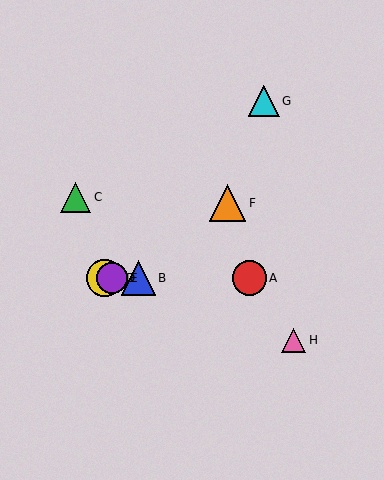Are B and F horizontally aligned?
No, B is at y≈278 and F is at y≈203.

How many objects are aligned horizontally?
4 objects (A, B, D, E) are aligned horizontally.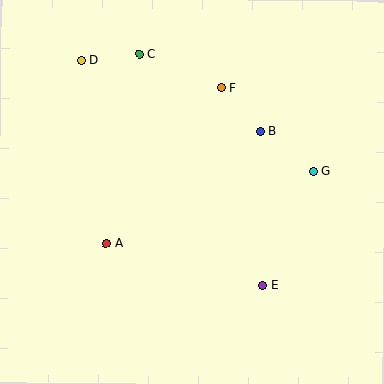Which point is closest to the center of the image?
Point B at (260, 131) is closest to the center.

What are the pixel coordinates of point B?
Point B is at (260, 131).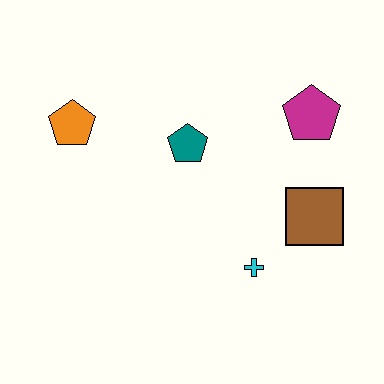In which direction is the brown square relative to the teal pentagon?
The brown square is to the right of the teal pentagon.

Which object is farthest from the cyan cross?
The orange pentagon is farthest from the cyan cross.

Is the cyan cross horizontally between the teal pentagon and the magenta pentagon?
Yes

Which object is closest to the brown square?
The cyan cross is closest to the brown square.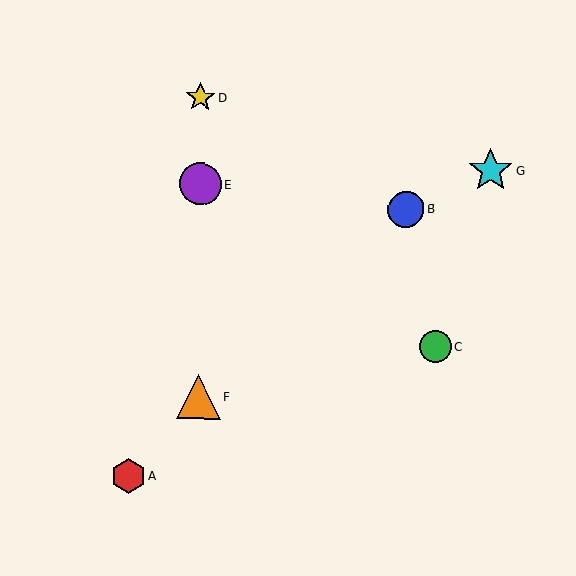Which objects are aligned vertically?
Objects D, E, F are aligned vertically.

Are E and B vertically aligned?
No, E is at x≈200 and B is at x≈406.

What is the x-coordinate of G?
Object G is at x≈490.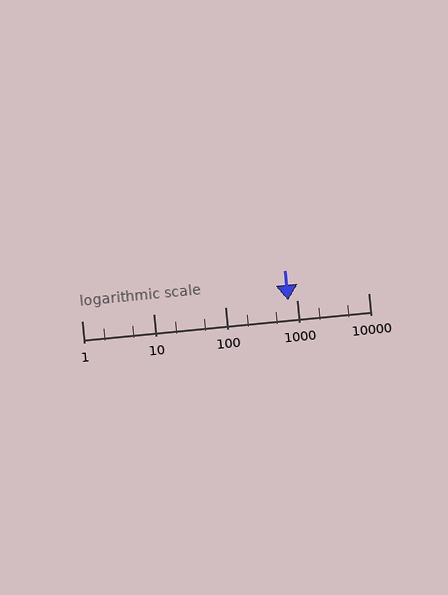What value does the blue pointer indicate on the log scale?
The pointer indicates approximately 770.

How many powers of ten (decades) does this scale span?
The scale spans 4 decades, from 1 to 10000.